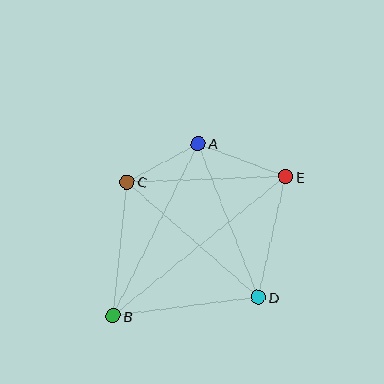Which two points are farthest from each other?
Points B and E are farthest from each other.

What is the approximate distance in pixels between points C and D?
The distance between C and D is approximately 175 pixels.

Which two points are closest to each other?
Points A and C are closest to each other.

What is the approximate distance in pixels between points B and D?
The distance between B and D is approximately 146 pixels.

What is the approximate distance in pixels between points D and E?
The distance between D and E is approximately 124 pixels.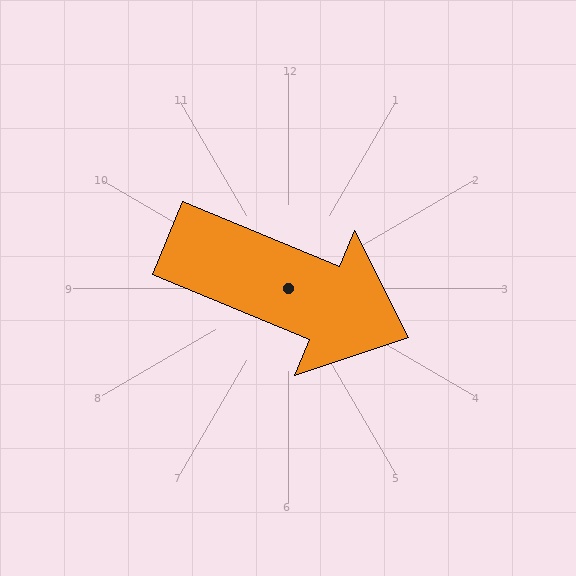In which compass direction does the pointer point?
Southeast.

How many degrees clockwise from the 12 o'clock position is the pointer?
Approximately 113 degrees.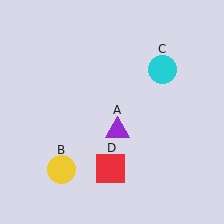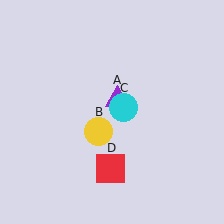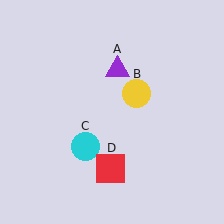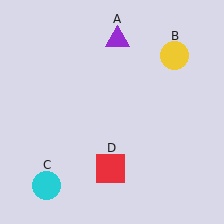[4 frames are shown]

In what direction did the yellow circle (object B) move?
The yellow circle (object B) moved up and to the right.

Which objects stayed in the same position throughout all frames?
Red square (object D) remained stationary.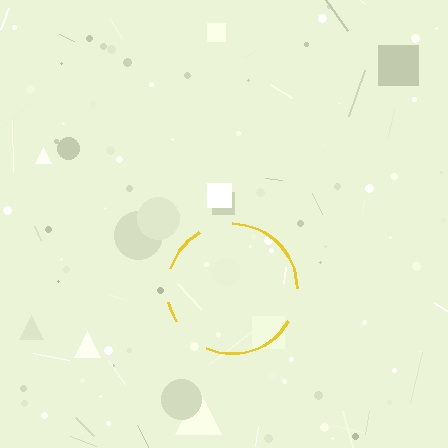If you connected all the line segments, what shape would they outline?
They would outline a circle.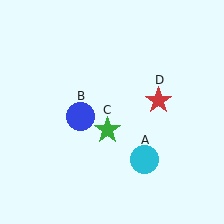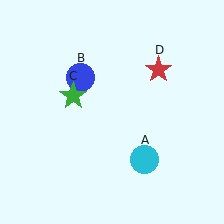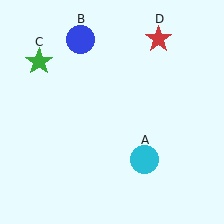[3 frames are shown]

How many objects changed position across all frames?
3 objects changed position: blue circle (object B), green star (object C), red star (object D).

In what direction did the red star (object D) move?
The red star (object D) moved up.